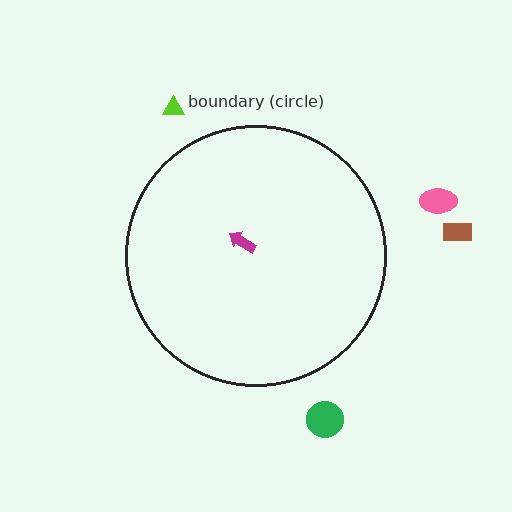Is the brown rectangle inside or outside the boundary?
Outside.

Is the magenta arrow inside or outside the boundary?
Inside.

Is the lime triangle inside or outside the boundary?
Outside.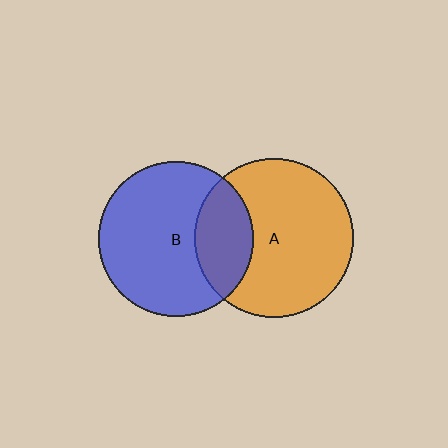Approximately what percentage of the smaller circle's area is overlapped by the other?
Approximately 25%.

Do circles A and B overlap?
Yes.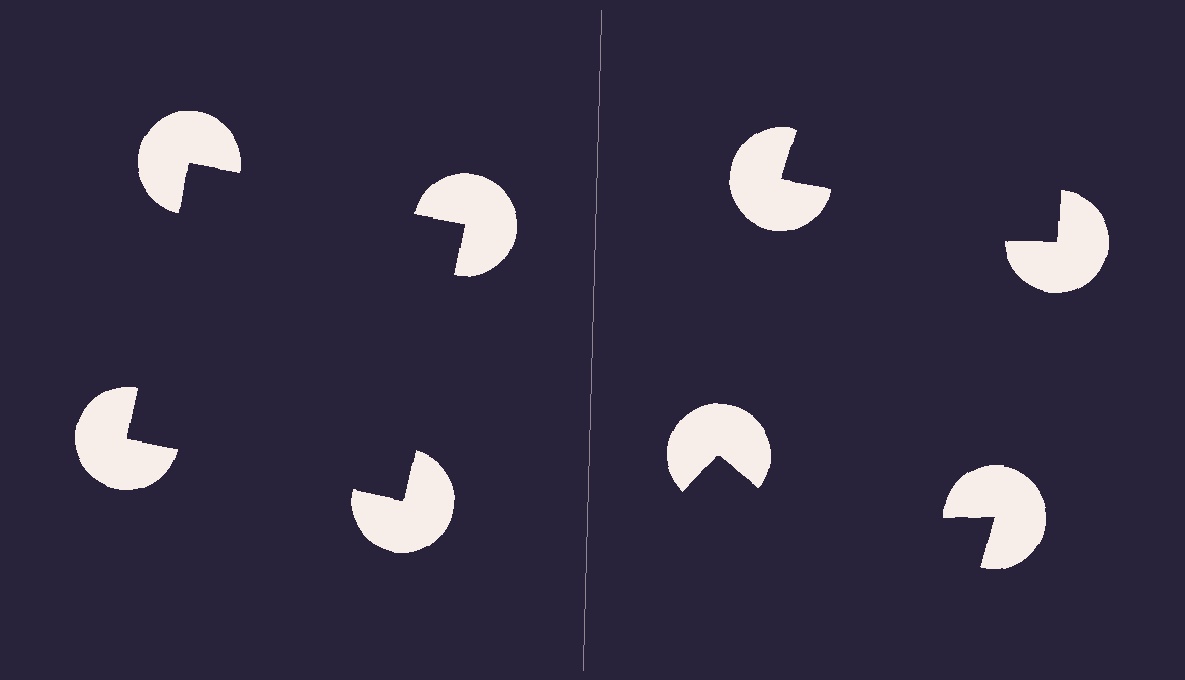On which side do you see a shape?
An illusory square appears on the left side. On the right side the wedge cuts are rotated, so no coherent shape forms.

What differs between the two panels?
The pac-man discs are positioned identically on both sides; only the wedge orientations differ. On the left they align to a square; on the right they are misaligned.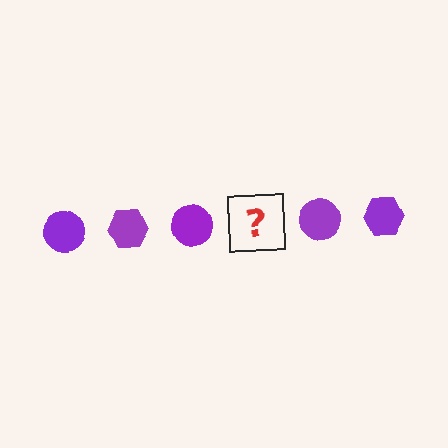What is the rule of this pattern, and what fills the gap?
The rule is that the pattern cycles through circle, hexagon shapes in purple. The gap should be filled with a purple hexagon.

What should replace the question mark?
The question mark should be replaced with a purple hexagon.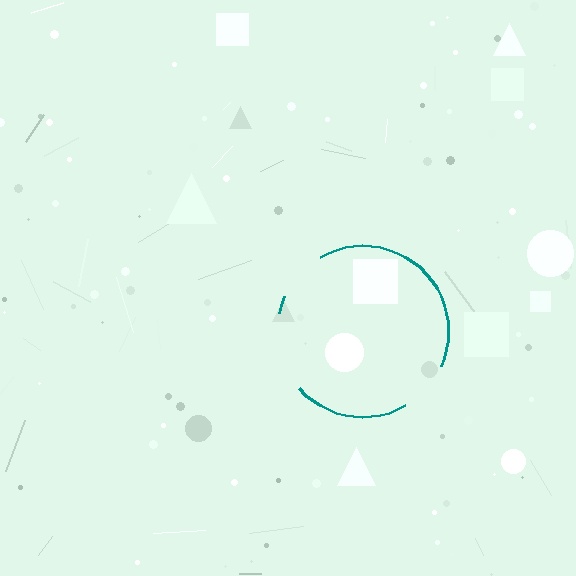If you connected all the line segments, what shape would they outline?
They would outline a circle.